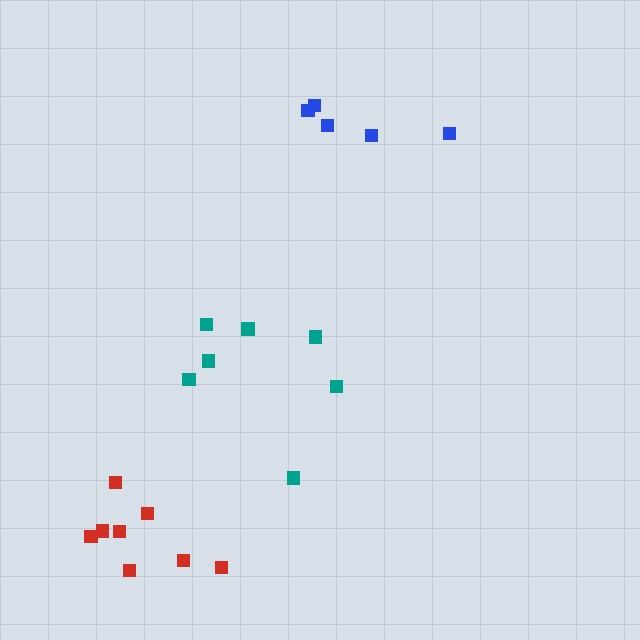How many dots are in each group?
Group 1: 5 dots, Group 2: 8 dots, Group 3: 7 dots (20 total).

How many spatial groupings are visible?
There are 3 spatial groupings.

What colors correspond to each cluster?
The clusters are colored: blue, red, teal.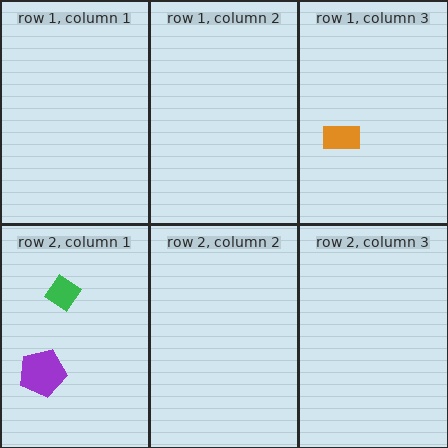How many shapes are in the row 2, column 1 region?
2.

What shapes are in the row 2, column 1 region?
The green diamond, the purple pentagon.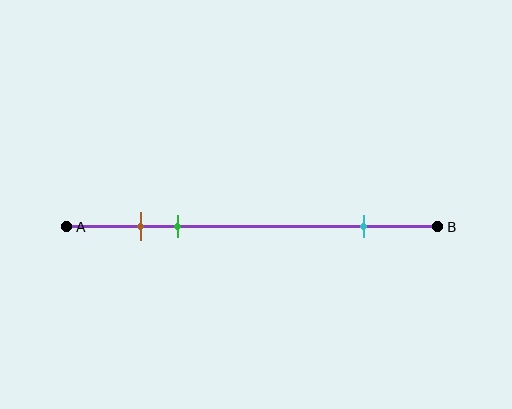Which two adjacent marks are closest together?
The brown and green marks are the closest adjacent pair.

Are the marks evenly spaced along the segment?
No, the marks are not evenly spaced.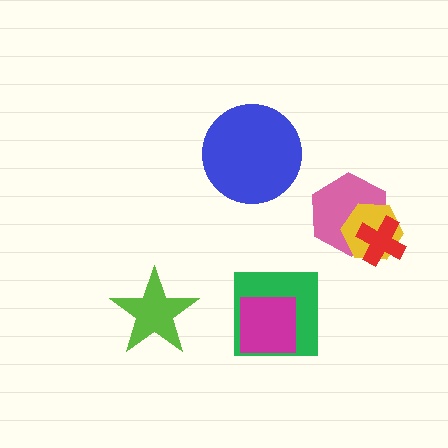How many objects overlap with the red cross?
2 objects overlap with the red cross.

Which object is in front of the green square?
The magenta square is in front of the green square.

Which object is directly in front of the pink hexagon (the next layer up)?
The yellow hexagon is directly in front of the pink hexagon.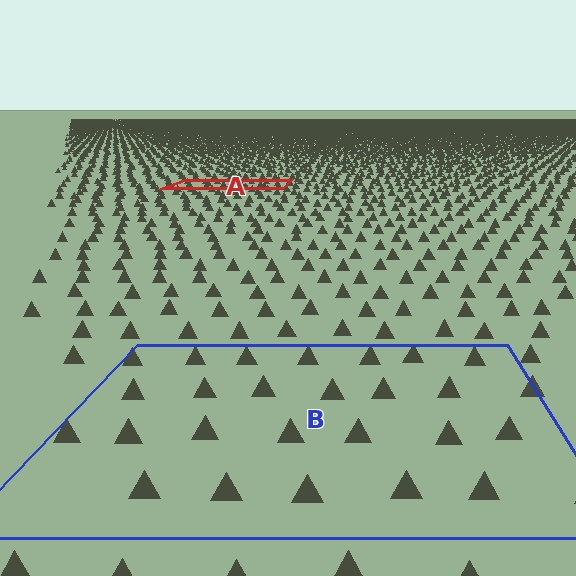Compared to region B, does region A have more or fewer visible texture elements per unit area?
Region A has more texture elements per unit area — they are packed more densely because it is farther away.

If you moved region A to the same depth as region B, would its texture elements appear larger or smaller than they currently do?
They would appear larger. At a closer depth, the same texture elements are projected at a bigger on-screen size.